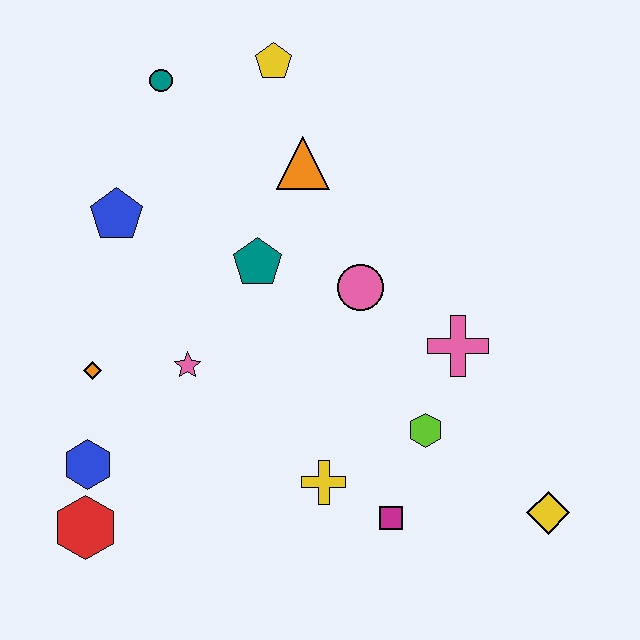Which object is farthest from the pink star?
The yellow diamond is farthest from the pink star.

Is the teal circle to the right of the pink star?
No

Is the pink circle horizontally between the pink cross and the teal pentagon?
Yes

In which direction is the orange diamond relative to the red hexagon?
The orange diamond is above the red hexagon.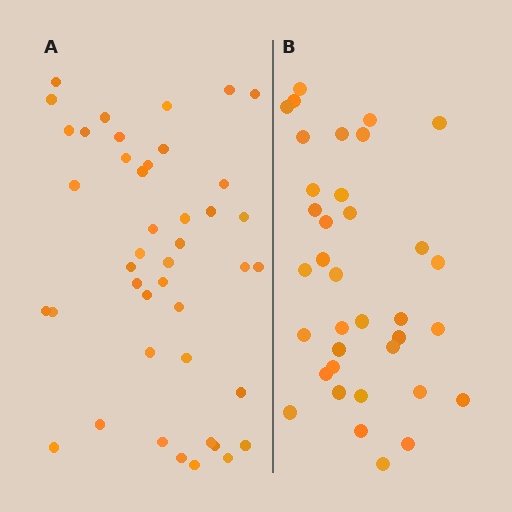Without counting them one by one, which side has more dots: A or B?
Region A (the left region) has more dots.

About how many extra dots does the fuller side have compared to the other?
Region A has roughly 8 or so more dots than region B.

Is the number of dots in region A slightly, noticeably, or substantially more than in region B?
Region A has only slightly more — the two regions are fairly close. The ratio is roughly 1.2 to 1.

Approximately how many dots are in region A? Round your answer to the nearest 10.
About 40 dots. (The exact count is 43, which rounds to 40.)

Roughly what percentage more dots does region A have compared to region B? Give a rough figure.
About 20% more.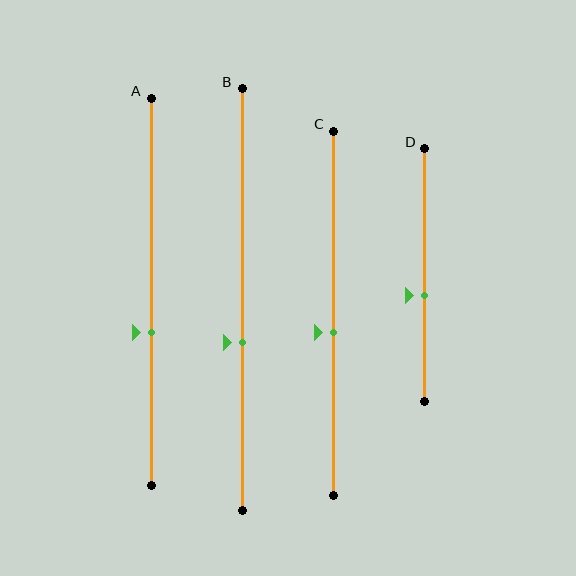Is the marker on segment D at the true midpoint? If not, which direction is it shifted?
No, the marker on segment D is shifted downward by about 8% of the segment length.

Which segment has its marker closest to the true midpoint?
Segment C has its marker closest to the true midpoint.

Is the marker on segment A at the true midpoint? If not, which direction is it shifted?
No, the marker on segment A is shifted downward by about 10% of the segment length.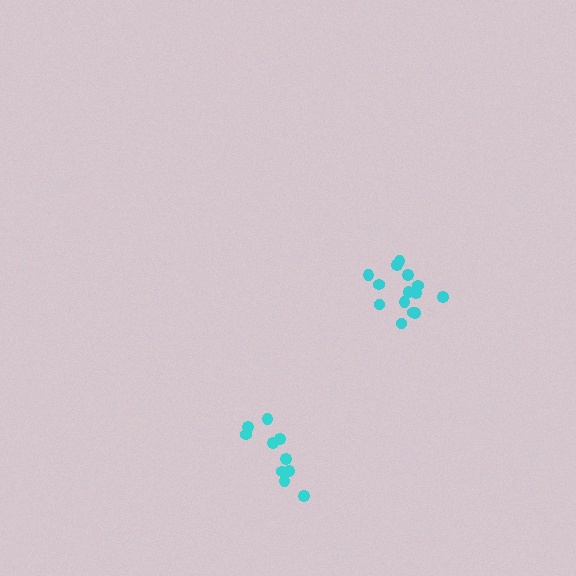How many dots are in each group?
Group 1: 15 dots, Group 2: 10 dots (25 total).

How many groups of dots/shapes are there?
There are 2 groups.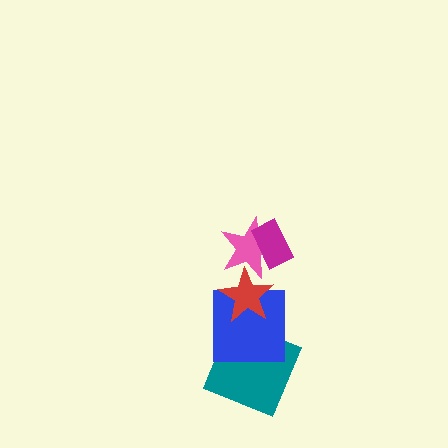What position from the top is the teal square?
The teal square is 5th from the top.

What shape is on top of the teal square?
The blue square is on top of the teal square.